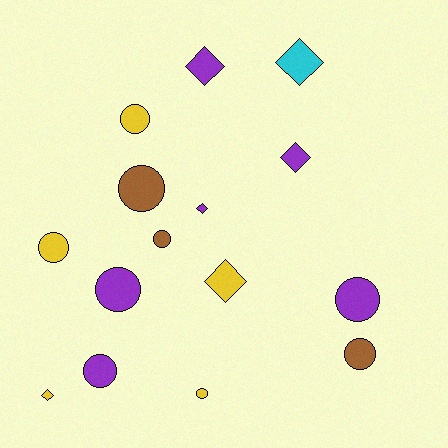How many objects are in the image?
There are 15 objects.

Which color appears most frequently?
Purple, with 6 objects.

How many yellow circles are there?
There are 3 yellow circles.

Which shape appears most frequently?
Circle, with 9 objects.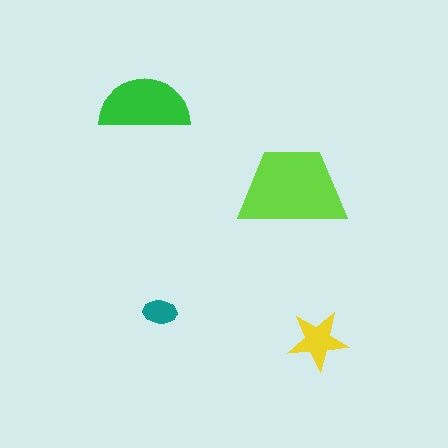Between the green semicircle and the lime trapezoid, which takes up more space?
The lime trapezoid.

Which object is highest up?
The green semicircle is topmost.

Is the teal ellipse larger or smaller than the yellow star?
Smaller.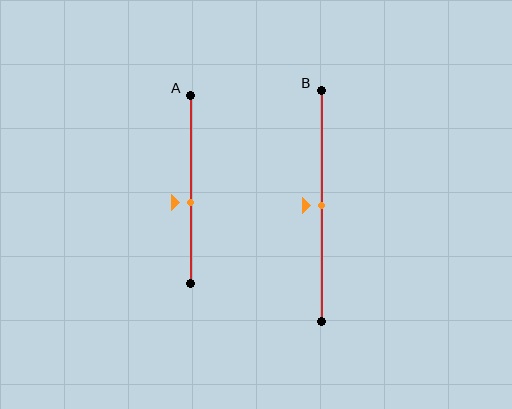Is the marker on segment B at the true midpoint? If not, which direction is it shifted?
Yes, the marker on segment B is at the true midpoint.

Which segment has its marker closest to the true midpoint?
Segment B has its marker closest to the true midpoint.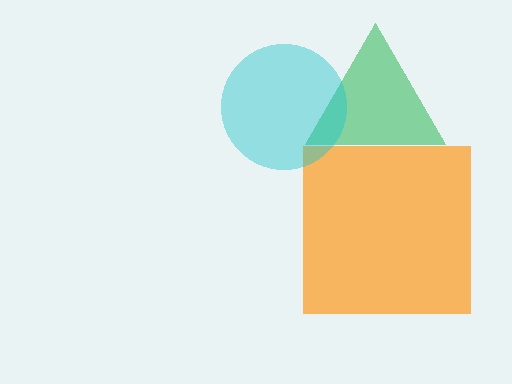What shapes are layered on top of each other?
The layered shapes are: an orange square, a green triangle, a cyan circle.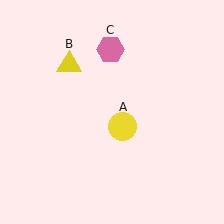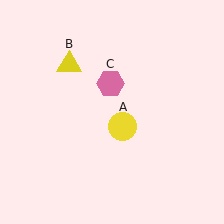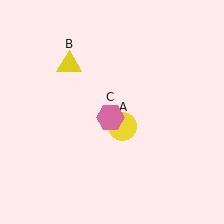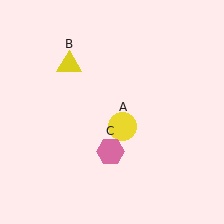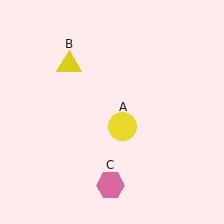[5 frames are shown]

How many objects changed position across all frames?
1 object changed position: pink hexagon (object C).